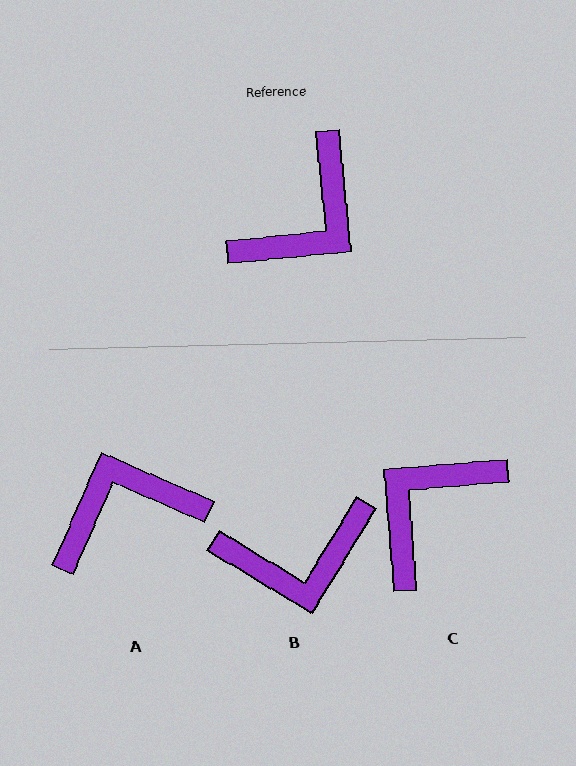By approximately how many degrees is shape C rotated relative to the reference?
Approximately 179 degrees counter-clockwise.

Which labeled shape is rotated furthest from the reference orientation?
C, about 179 degrees away.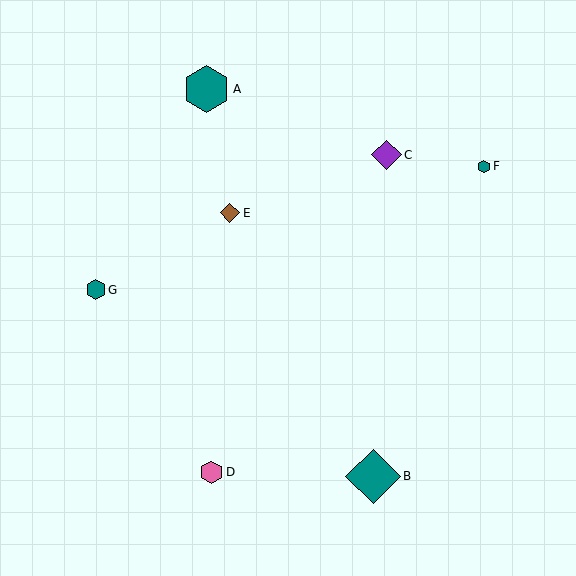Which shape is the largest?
The teal diamond (labeled B) is the largest.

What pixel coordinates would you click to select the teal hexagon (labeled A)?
Click at (207, 89) to select the teal hexagon A.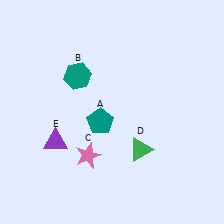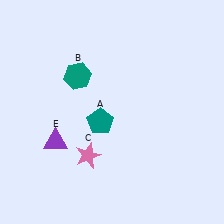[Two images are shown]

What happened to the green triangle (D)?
The green triangle (D) was removed in Image 2. It was in the bottom-right area of Image 1.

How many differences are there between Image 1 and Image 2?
There is 1 difference between the two images.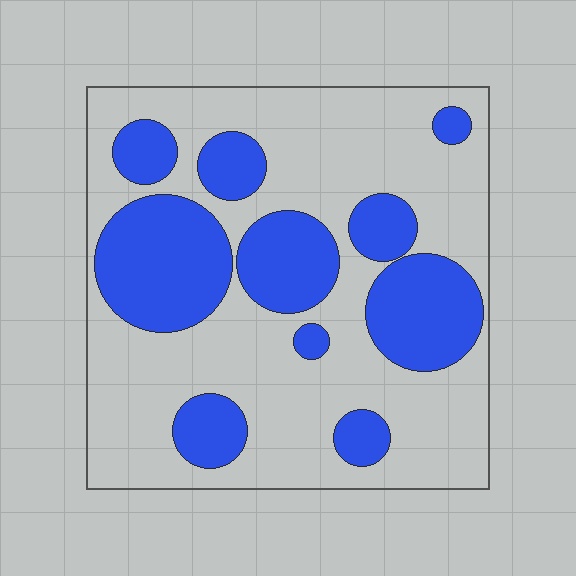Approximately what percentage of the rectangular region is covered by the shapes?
Approximately 35%.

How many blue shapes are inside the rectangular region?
10.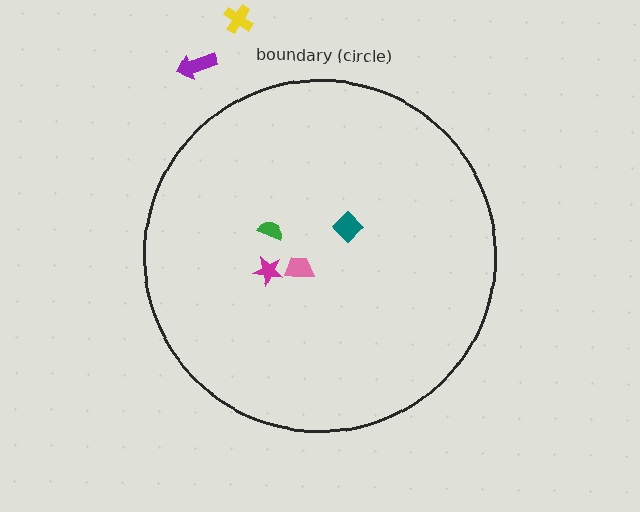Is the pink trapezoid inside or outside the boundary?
Inside.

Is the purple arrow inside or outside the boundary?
Outside.